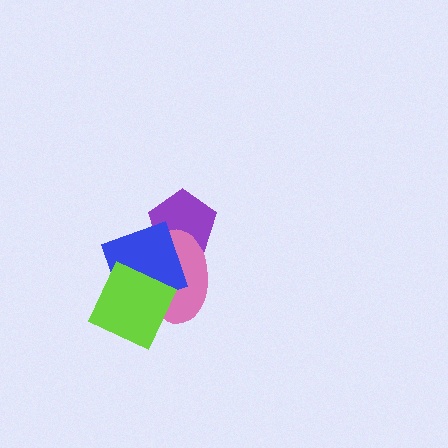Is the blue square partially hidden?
Yes, it is partially covered by another shape.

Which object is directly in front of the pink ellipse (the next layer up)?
The blue square is directly in front of the pink ellipse.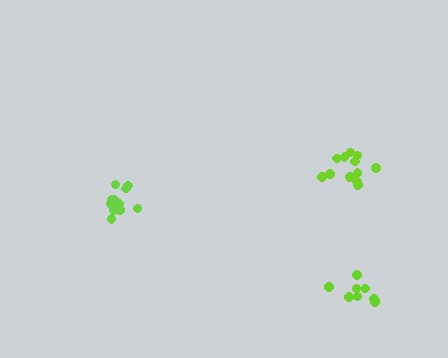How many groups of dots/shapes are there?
There are 3 groups.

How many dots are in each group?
Group 1: 11 dots, Group 2: 12 dots, Group 3: 9 dots (32 total).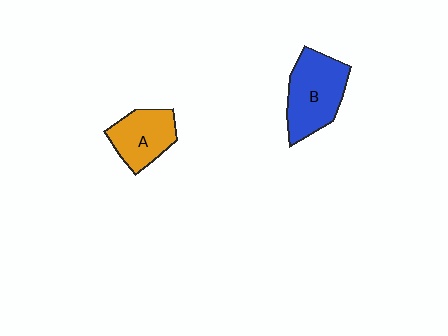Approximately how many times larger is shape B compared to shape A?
Approximately 1.3 times.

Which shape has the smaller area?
Shape A (orange).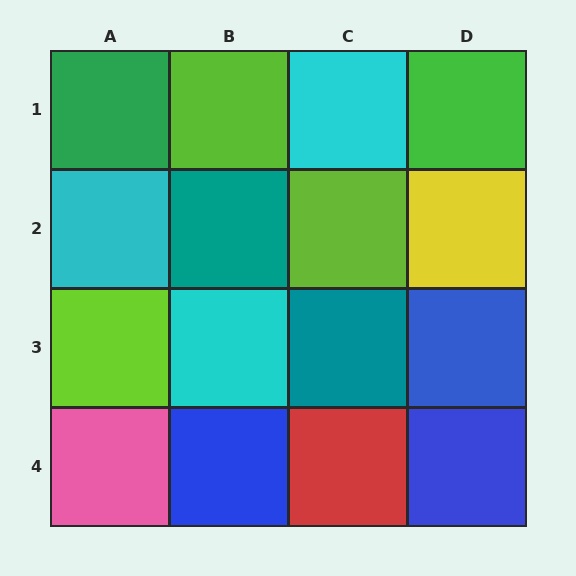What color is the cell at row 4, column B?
Blue.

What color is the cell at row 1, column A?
Green.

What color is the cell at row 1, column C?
Cyan.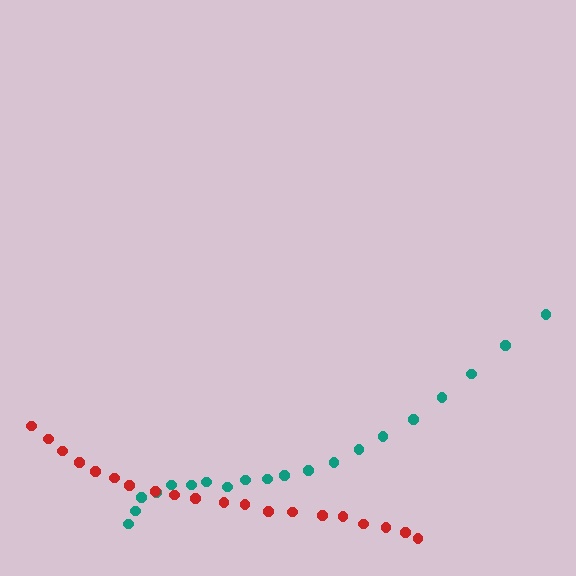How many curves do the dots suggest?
There are 2 distinct paths.